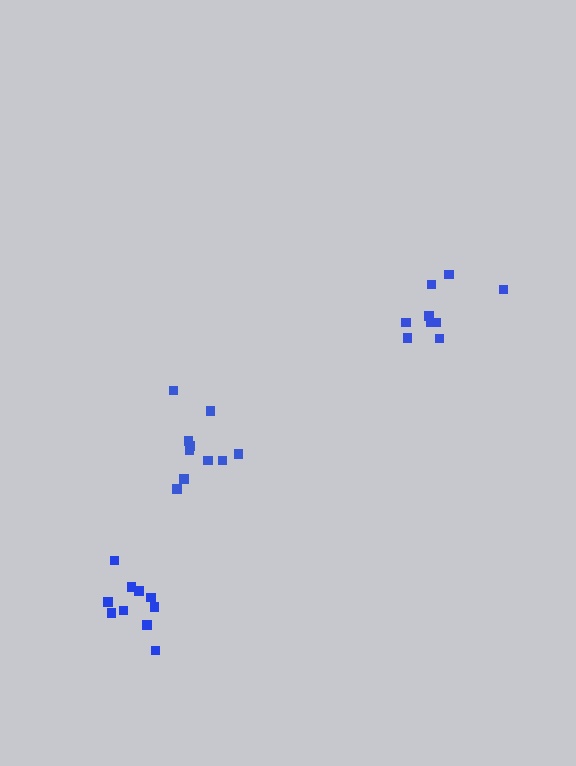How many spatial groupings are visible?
There are 3 spatial groupings.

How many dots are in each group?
Group 1: 9 dots, Group 2: 10 dots, Group 3: 10 dots (29 total).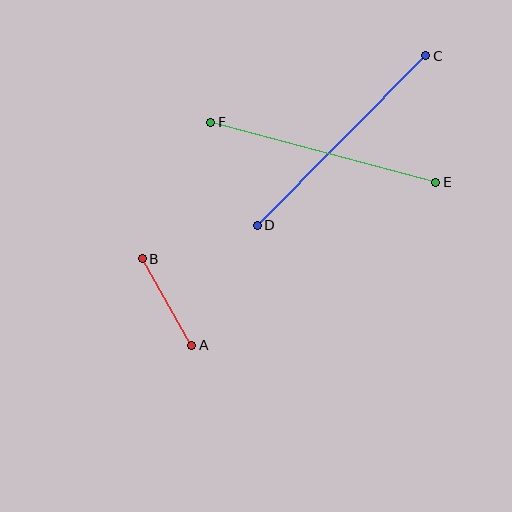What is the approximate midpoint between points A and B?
The midpoint is at approximately (167, 302) pixels.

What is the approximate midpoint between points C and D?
The midpoint is at approximately (341, 140) pixels.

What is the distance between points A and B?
The distance is approximately 100 pixels.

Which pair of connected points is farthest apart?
Points C and D are farthest apart.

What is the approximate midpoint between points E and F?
The midpoint is at approximately (323, 152) pixels.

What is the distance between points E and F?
The distance is approximately 233 pixels.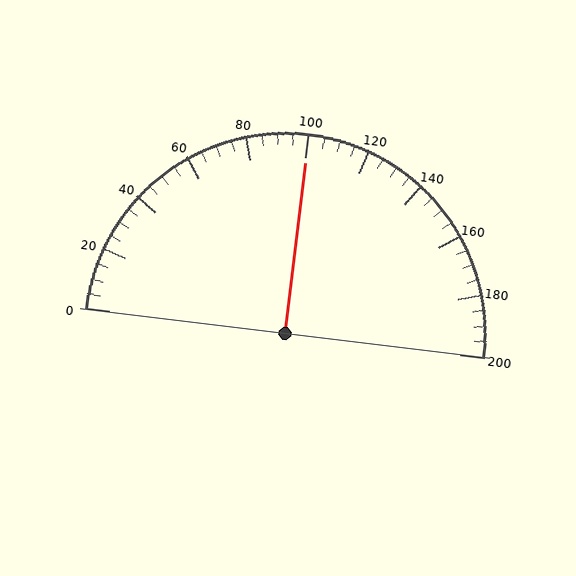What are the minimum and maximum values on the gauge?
The gauge ranges from 0 to 200.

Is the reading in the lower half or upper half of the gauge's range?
The reading is in the upper half of the range (0 to 200).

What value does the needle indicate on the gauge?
The needle indicates approximately 100.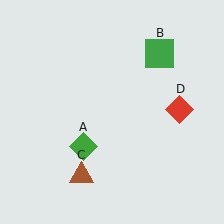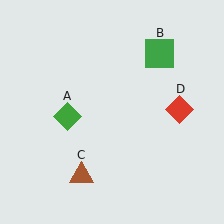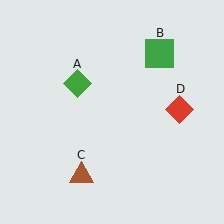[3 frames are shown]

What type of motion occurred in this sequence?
The green diamond (object A) rotated clockwise around the center of the scene.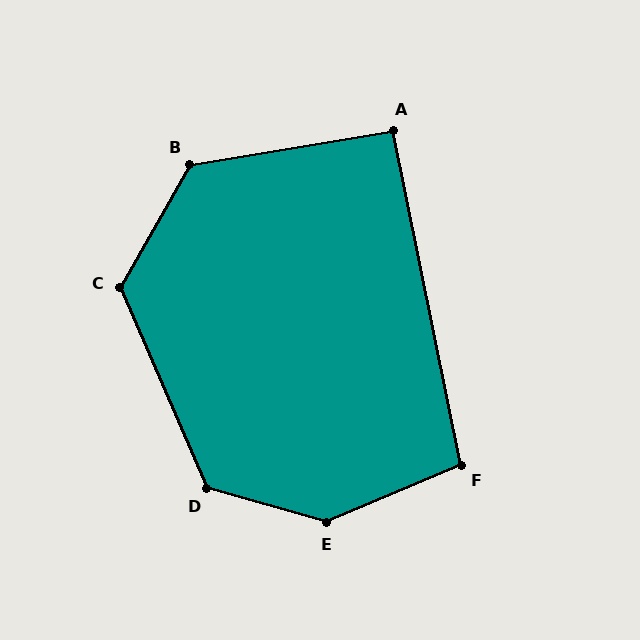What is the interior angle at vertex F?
Approximately 102 degrees (obtuse).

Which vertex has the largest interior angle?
E, at approximately 141 degrees.